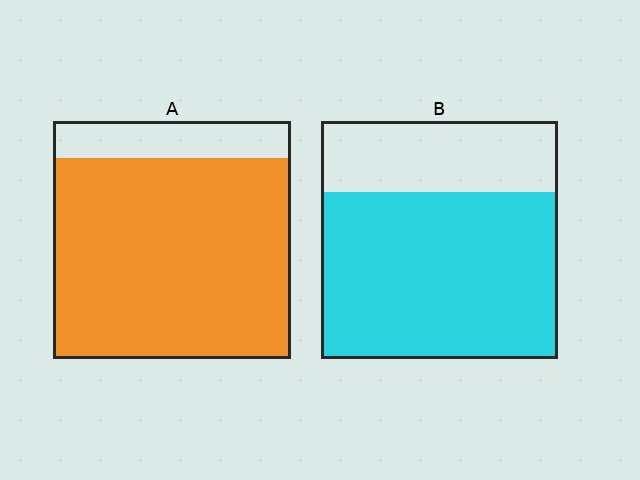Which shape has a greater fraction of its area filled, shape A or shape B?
Shape A.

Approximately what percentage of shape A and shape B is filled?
A is approximately 85% and B is approximately 70%.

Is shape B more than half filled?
Yes.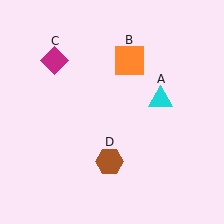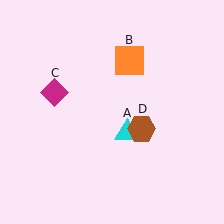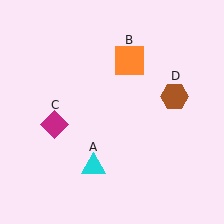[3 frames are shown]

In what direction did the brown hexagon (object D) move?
The brown hexagon (object D) moved up and to the right.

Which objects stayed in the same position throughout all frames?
Orange square (object B) remained stationary.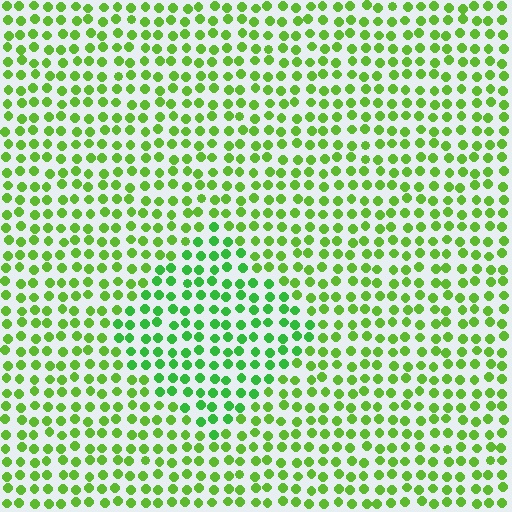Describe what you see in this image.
The image is filled with small lime elements in a uniform arrangement. A diamond-shaped region is visible where the elements are tinted to a slightly different hue, forming a subtle color boundary.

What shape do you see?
I see a diamond.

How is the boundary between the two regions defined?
The boundary is defined purely by a slight shift in hue (about 24 degrees). Spacing, size, and orientation are identical on both sides.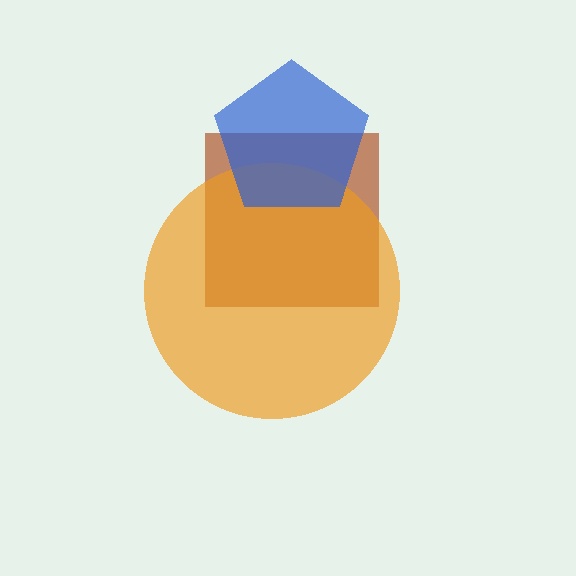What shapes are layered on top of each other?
The layered shapes are: a brown square, an orange circle, a blue pentagon.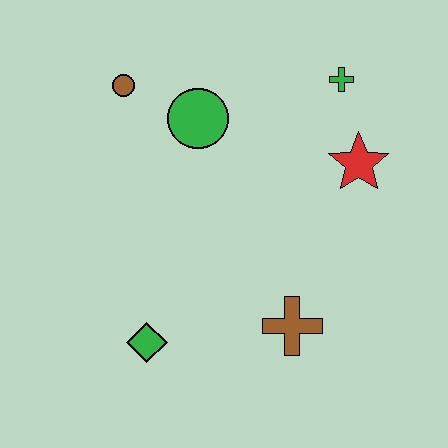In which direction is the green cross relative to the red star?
The green cross is above the red star.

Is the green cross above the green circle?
Yes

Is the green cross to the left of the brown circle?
No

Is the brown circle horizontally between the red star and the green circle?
No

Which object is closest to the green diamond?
The brown cross is closest to the green diamond.